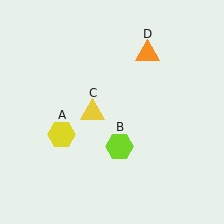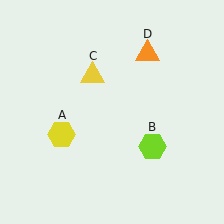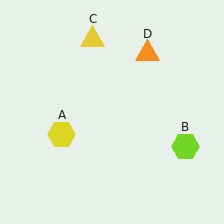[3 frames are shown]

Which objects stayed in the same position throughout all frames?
Yellow hexagon (object A) and orange triangle (object D) remained stationary.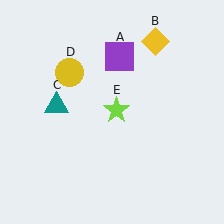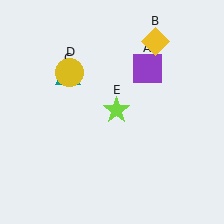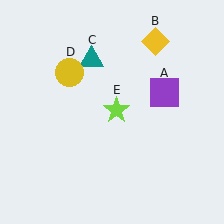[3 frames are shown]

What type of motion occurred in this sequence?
The purple square (object A), teal triangle (object C) rotated clockwise around the center of the scene.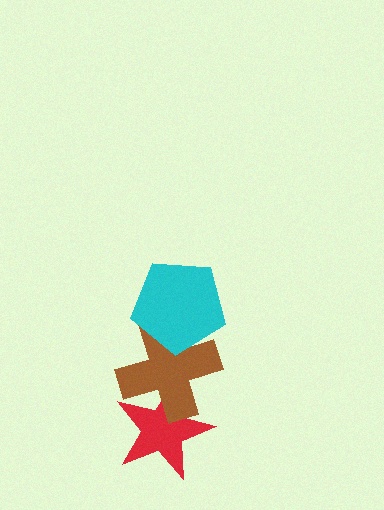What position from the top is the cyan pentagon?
The cyan pentagon is 1st from the top.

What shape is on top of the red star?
The brown cross is on top of the red star.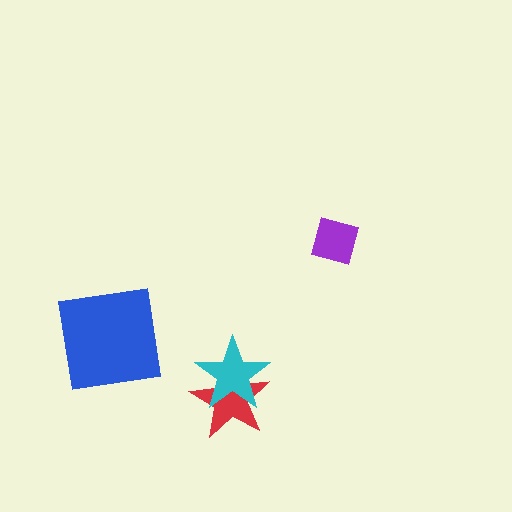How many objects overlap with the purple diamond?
0 objects overlap with the purple diamond.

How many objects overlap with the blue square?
0 objects overlap with the blue square.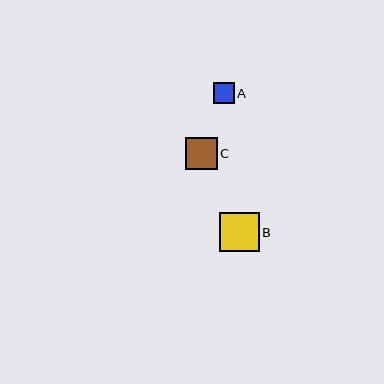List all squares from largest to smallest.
From largest to smallest: B, C, A.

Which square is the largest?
Square B is the largest with a size of approximately 39 pixels.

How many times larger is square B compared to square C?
Square B is approximately 1.2 times the size of square C.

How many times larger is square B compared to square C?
Square B is approximately 1.2 times the size of square C.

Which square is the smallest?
Square A is the smallest with a size of approximately 21 pixels.